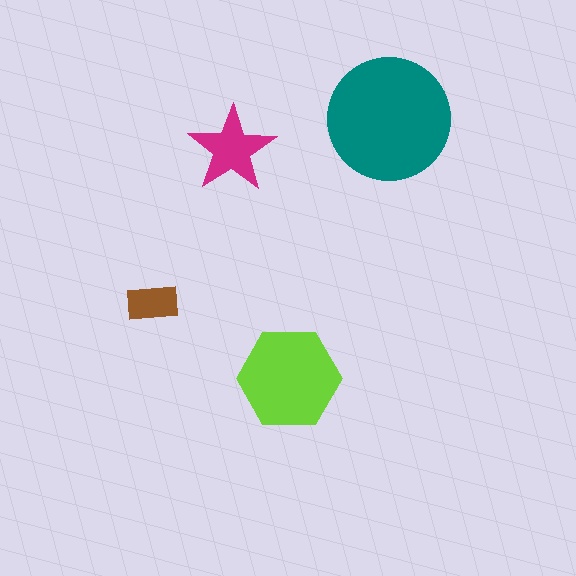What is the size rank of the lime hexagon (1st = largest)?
2nd.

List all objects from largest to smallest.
The teal circle, the lime hexagon, the magenta star, the brown rectangle.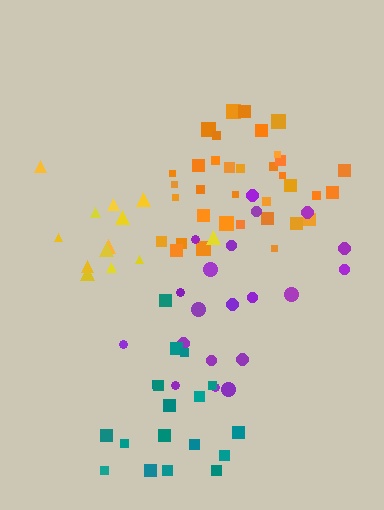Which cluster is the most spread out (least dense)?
Yellow.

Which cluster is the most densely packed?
Orange.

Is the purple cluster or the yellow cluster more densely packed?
Purple.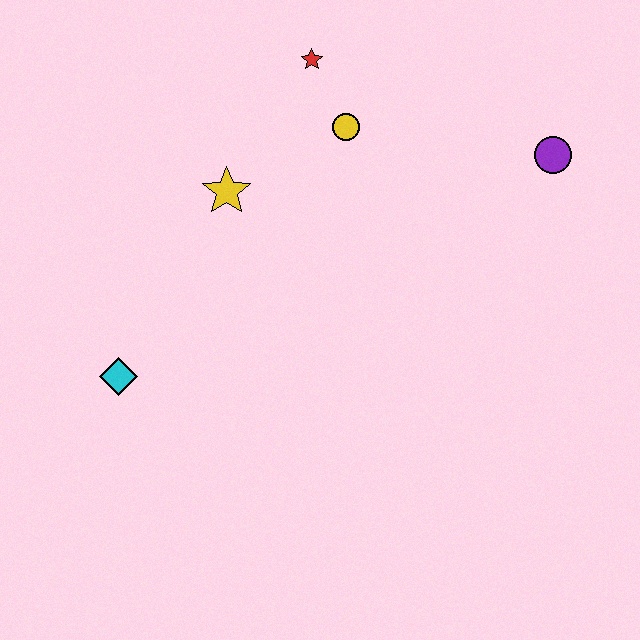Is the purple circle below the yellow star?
No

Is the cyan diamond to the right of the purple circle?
No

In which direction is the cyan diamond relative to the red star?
The cyan diamond is below the red star.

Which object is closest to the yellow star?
The yellow circle is closest to the yellow star.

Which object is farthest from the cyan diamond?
The purple circle is farthest from the cyan diamond.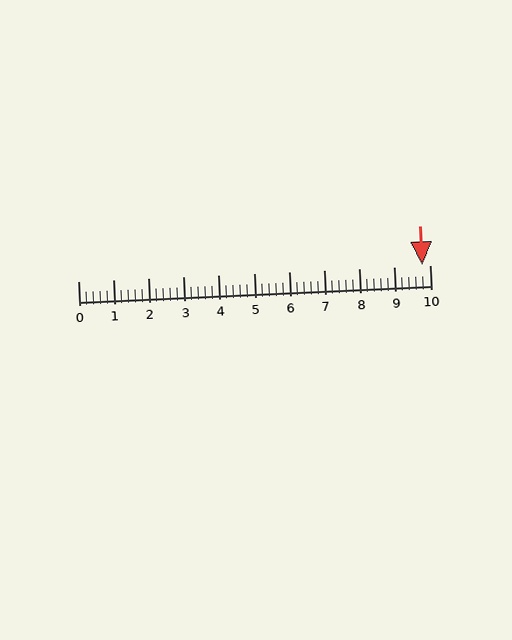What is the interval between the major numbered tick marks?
The major tick marks are spaced 1 units apart.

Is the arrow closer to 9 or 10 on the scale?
The arrow is closer to 10.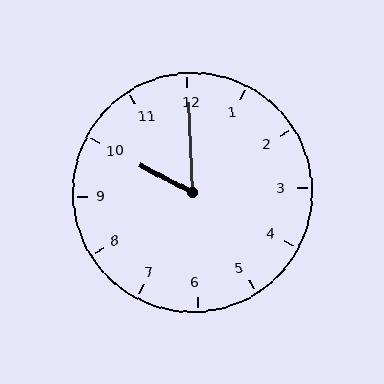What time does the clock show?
10:00.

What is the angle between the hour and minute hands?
Approximately 60 degrees.